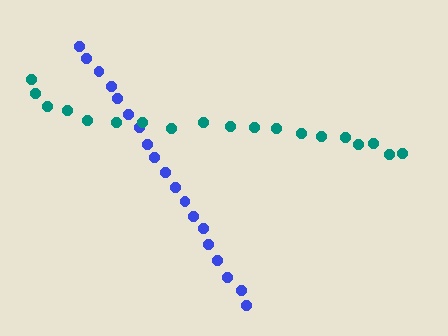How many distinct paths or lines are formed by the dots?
There are 2 distinct paths.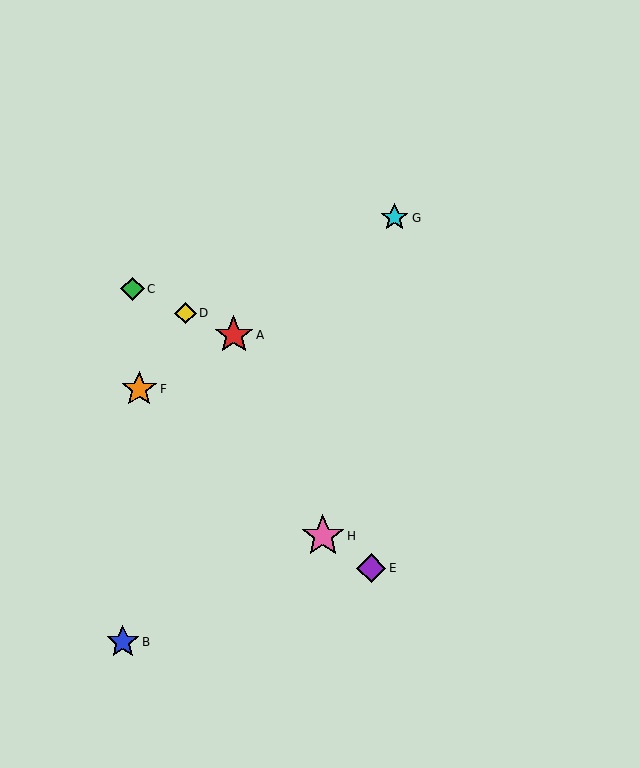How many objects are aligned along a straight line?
3 objects (A, C, D) are aligned along a straight line.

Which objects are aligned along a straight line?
Objects A, C, D are aligned along a straight line.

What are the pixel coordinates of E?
Object E is at (371, 568).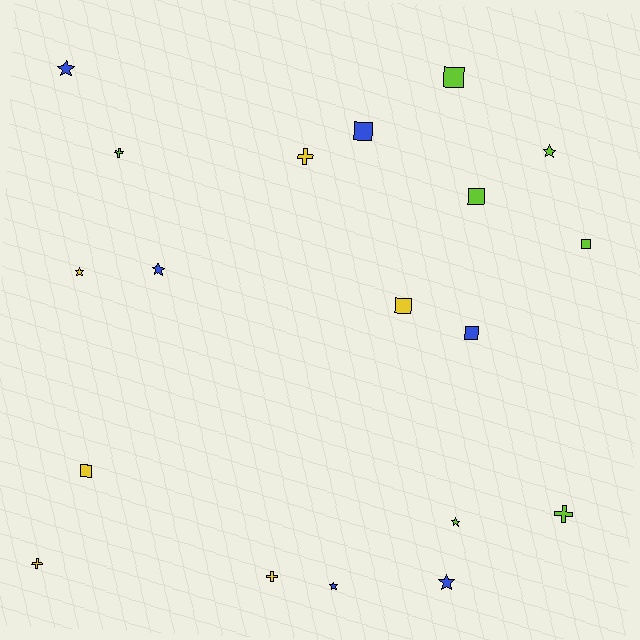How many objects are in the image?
There are 19 objects.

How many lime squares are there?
There are 3 lime squares.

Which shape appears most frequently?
Square, with 7 objects.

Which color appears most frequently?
Lime, with 7 objects.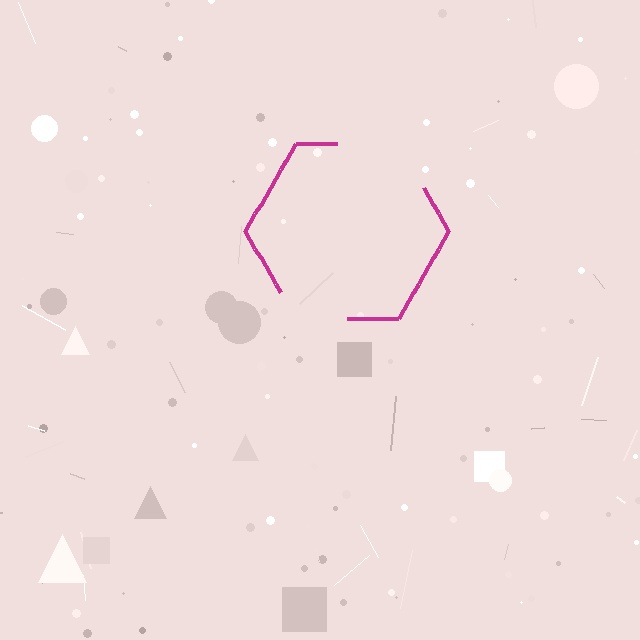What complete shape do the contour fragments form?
The contour fragments form a hexagon.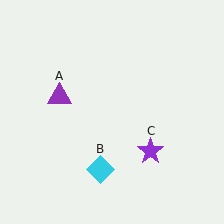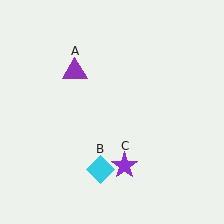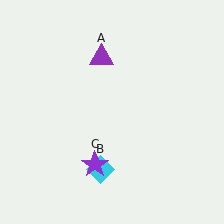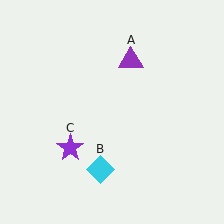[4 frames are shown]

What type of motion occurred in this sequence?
The purple triangle (object A), purple star (object C) rotated clockwise around the center of the scene.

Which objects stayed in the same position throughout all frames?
Cyan diamond (object B) remained stationary.